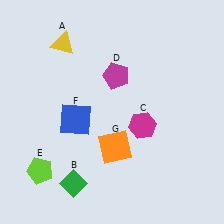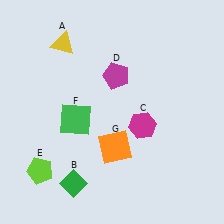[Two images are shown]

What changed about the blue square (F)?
In Image 1, F is blue. In Image 2, it changed to green.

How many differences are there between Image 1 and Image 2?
There is 1 difference between the two images.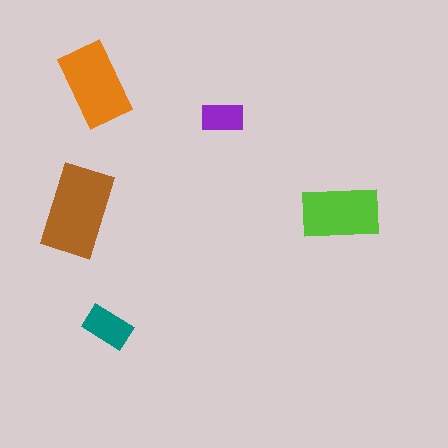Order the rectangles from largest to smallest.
the brown one, the orange one, the lime one, the teal one, the purple one.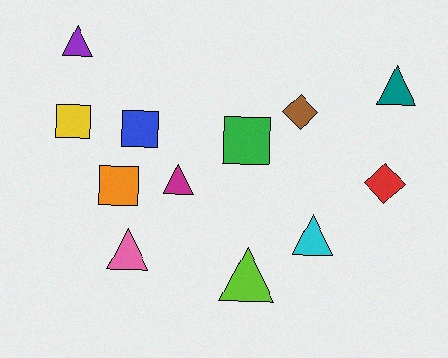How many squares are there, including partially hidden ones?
There are 4 squares.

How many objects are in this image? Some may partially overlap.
There are 12 objects.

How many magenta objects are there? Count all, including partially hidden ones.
There is 1 magenta object.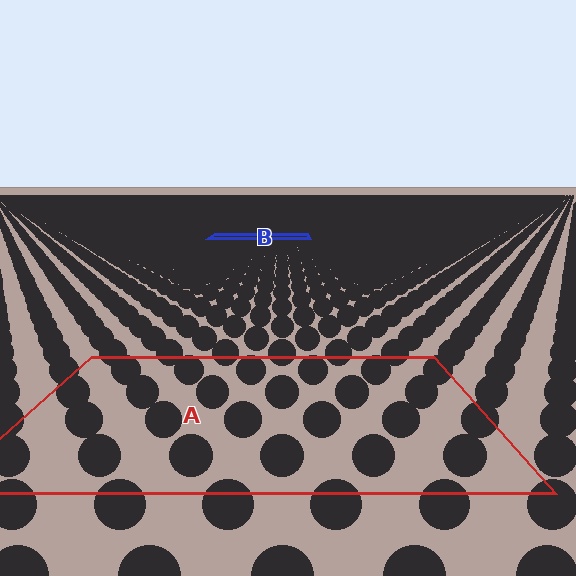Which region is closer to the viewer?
Region A is closer. The texture elements there are larger and more spread out.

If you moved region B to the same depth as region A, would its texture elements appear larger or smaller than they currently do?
They would appear larger. At a closer depth, the same texture elements are projected at a bigger on-screen size.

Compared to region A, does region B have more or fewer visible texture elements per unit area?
Region B has more texture elements per unit area — they are packed more densely because it is farther away.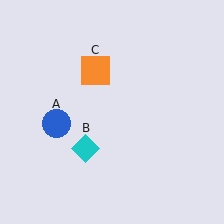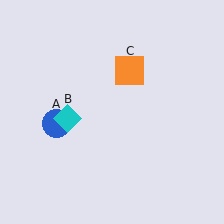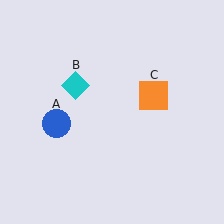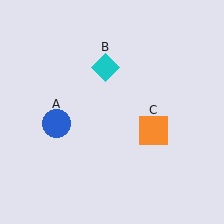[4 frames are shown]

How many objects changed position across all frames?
2 objects changed position: cyan diamond (object B), orange square (object C).